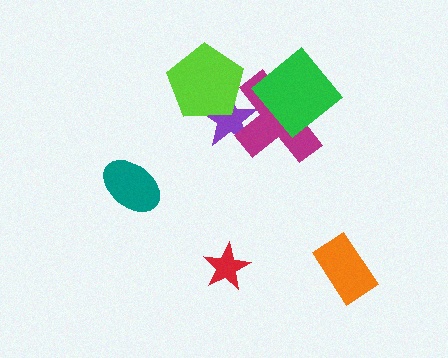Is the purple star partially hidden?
Yes, it is partially covered by another shape.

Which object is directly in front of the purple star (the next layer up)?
The magenta cross is directly in front of the purple star.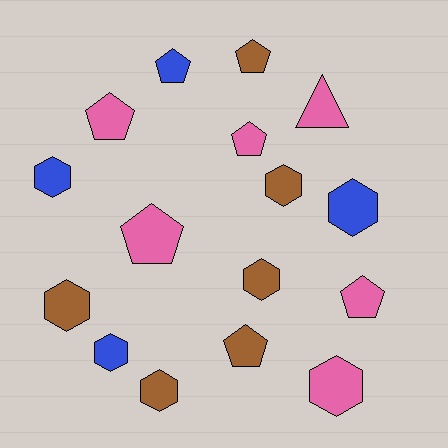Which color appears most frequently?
Brown, with 6 objects.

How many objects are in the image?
There are 16 objects.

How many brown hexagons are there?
There are 4 brown hexagons.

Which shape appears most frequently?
Hexagon, with 8 objects.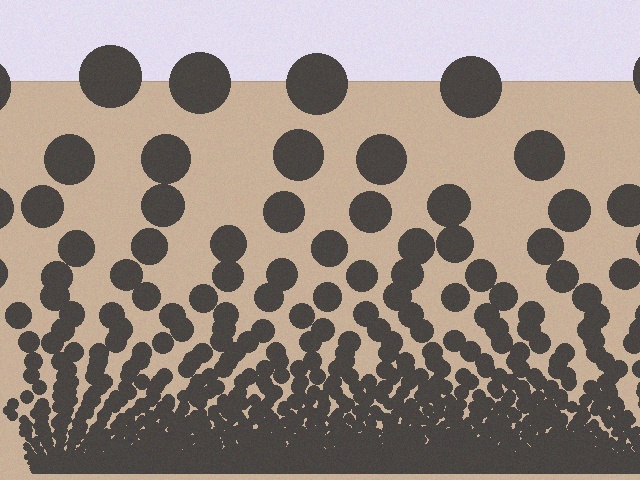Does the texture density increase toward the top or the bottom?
Density increases toward the bottom.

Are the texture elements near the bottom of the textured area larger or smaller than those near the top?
Smaller. The gradient is inverted — elements near the bottom are smaller and denser.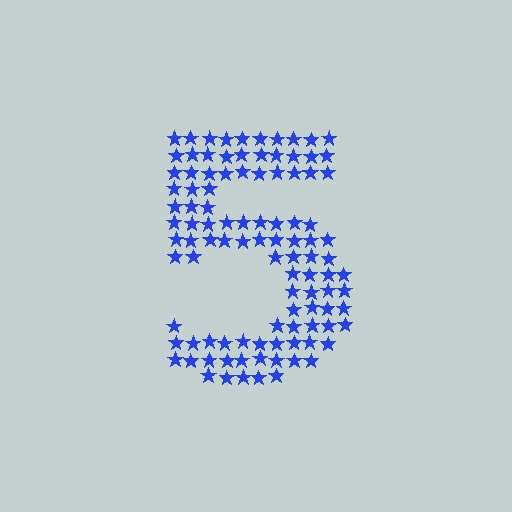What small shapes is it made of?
It is made of small stars.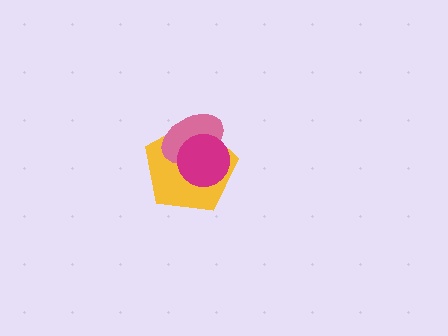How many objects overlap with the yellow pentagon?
2 objects overlap with the yellow pentagon.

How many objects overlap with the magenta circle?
2 objects overlap with the magenta circle.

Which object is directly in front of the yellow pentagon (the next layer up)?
The pink ellipse is directly in front of the yellow pentagon.